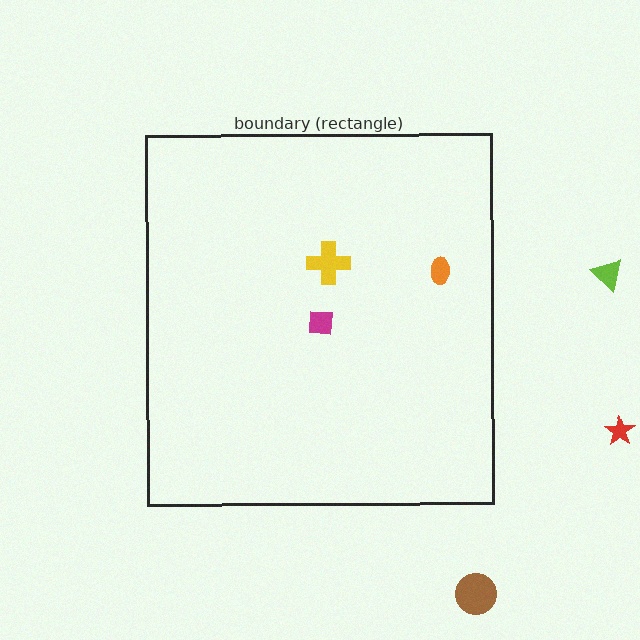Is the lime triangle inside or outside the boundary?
Outside.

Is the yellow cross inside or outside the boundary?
Inside.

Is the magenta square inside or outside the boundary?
Inside.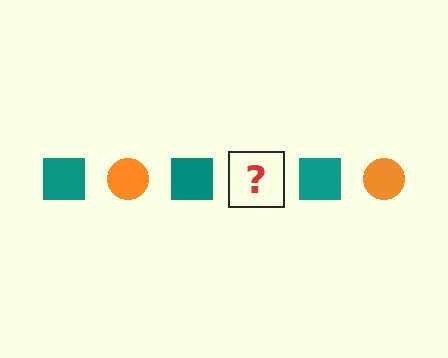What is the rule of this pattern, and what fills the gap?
The rule is that the pattern alternates between teal square and orange circle. The gap should be filled with an orange circle.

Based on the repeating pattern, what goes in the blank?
The blank should be an orange circle.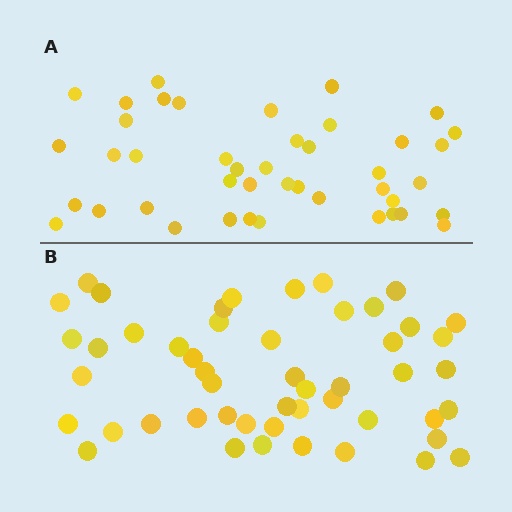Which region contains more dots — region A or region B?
Region B (the bottom region) has more dots.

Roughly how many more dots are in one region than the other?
Region B has roughly 8 or so more dots than region A.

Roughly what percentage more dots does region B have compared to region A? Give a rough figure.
About 15% more.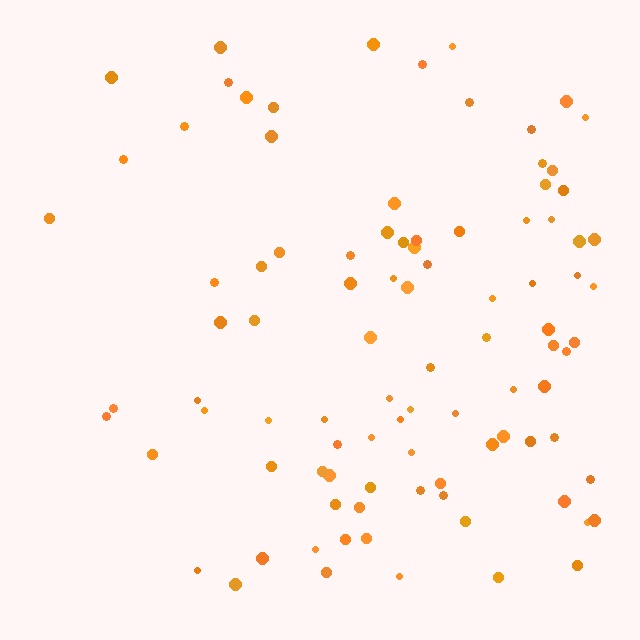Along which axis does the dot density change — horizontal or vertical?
Horizontal.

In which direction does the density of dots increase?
From left to right, with the right side densest.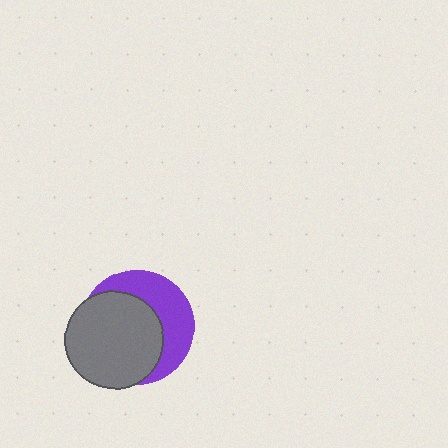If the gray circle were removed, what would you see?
You would see the complete purple circle.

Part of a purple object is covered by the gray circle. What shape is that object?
It is a circle.